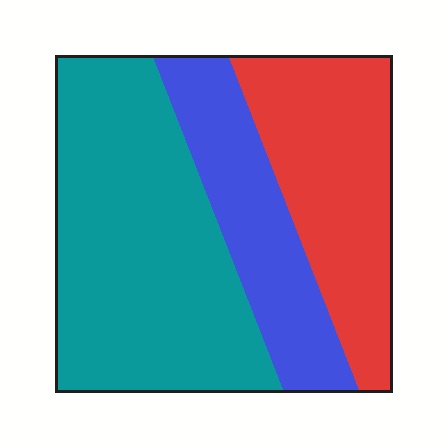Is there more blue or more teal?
Teal.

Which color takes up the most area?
Teal, at roughly 50%.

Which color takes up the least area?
Blue, at roughly 20%.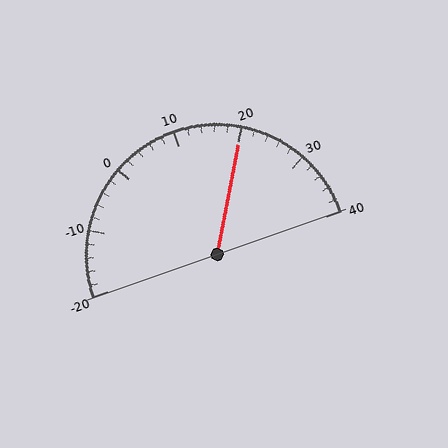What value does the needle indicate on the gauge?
The needle indicates approximately 20.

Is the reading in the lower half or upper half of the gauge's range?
The reading is in the upper half of the range (-20 to 40).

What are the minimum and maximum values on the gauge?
The gauge ranges from -20 to 40.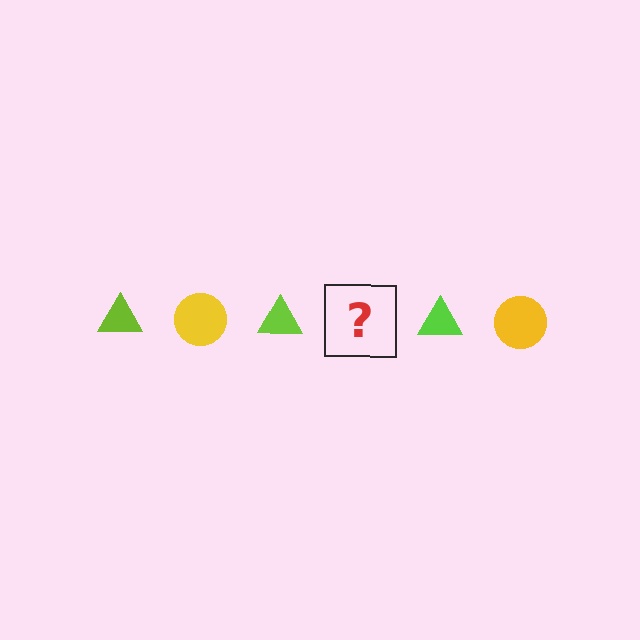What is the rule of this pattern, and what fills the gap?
The rule is that the pattern alternates between lime triangle and yellow circle. The gap should be filled with a yellow circle.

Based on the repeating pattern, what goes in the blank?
The blank should be a yellow circle.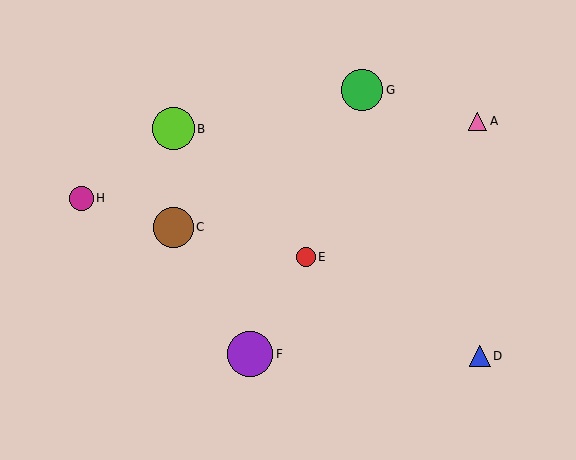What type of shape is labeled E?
Shape E is a red circle.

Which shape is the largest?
The purple circle (labeled F) is the largest.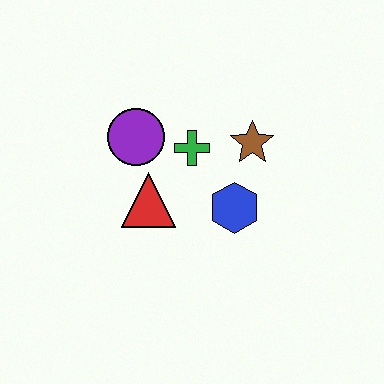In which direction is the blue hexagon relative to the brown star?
The blue hexagon is below the brown star.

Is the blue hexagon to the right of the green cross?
Yes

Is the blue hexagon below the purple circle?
Yes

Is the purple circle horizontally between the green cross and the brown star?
No